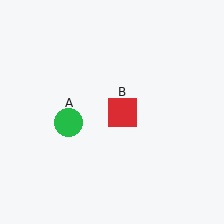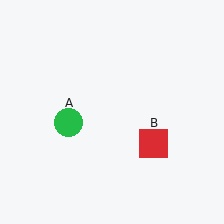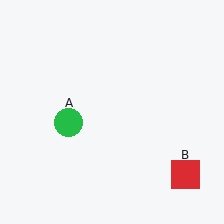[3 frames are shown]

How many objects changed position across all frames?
1 object changed position: red square (object B).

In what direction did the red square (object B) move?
The red square (object B) moved down and to the right.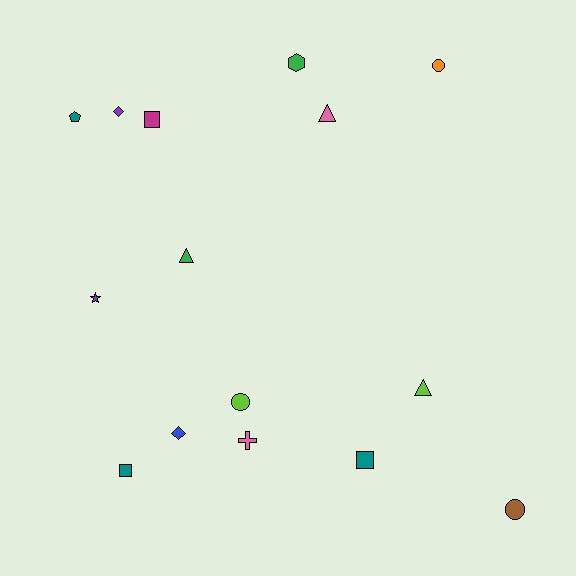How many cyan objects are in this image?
There are no cyan objects.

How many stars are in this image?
There is 1 star.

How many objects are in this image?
There are 15 objects.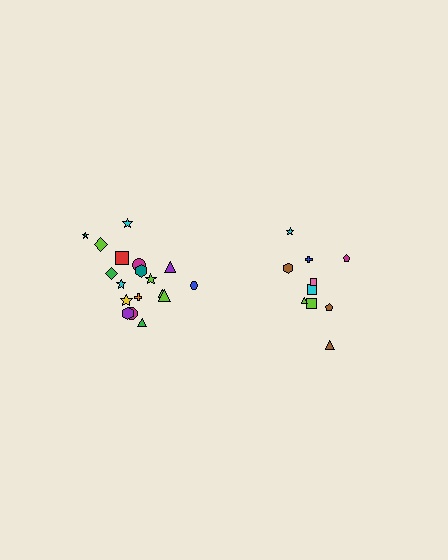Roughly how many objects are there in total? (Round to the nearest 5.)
Roughly 30 objects in total.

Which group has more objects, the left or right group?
The left group.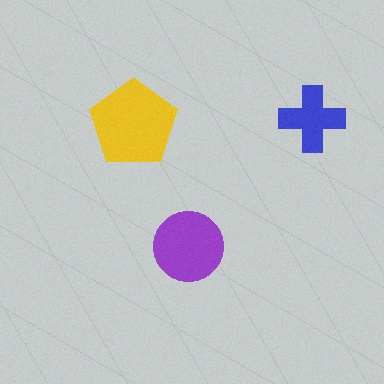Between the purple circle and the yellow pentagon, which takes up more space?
The yellow pentagon.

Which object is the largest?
The yellow pentagon.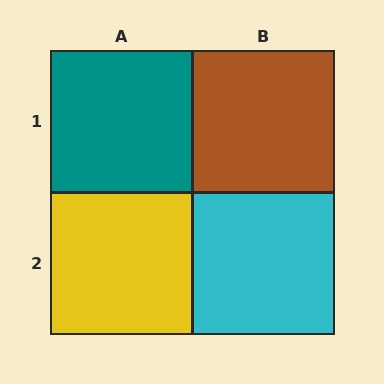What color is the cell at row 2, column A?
Yellow.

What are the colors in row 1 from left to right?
Teal, brown.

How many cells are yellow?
1 cell is yellow.